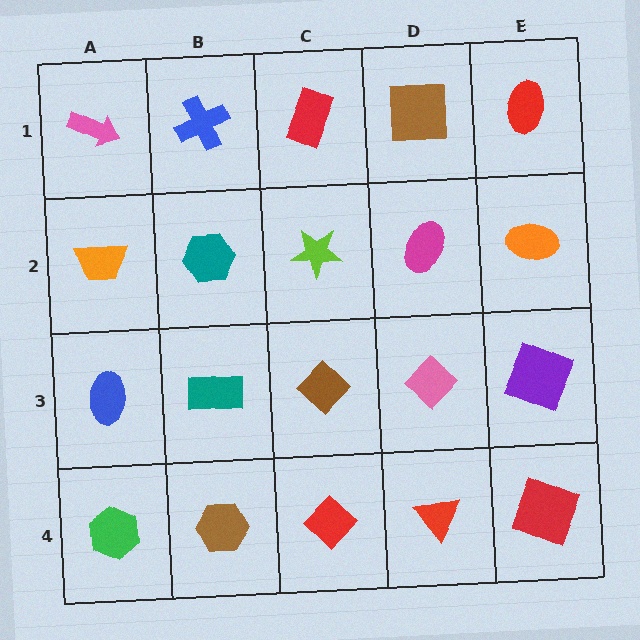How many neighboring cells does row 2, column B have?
4.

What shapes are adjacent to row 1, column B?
A teal hexagon (row 2, column B), a pink arrow (row 1, column A), a red rectangle (row 1, column C).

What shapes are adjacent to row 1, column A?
An orange trapezoid (row 2, column A), a blue cross (row 1, column B).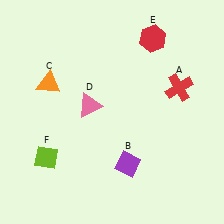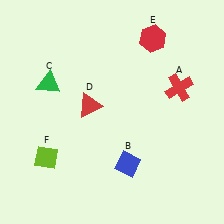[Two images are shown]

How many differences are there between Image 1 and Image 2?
There are 3 differences between the two images.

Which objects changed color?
B changed from purple to blue. C changed from orange to green. D changed from pink to red.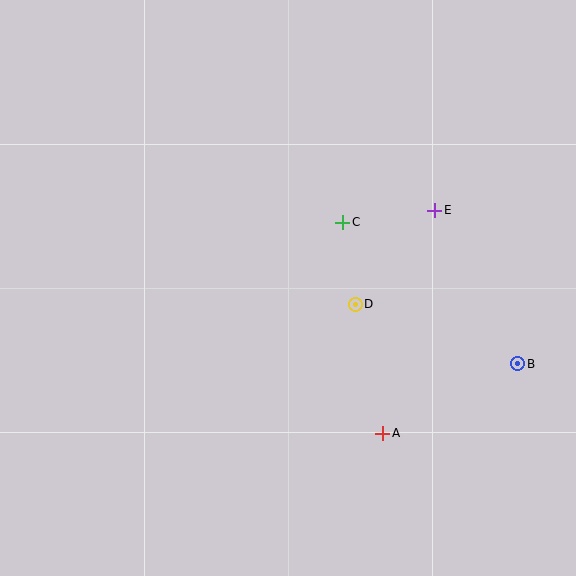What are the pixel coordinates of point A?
Point A is at (383, 433).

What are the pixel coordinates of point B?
Point B is at (518, 364).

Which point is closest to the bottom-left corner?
Point A is closest to the bottom-left corner.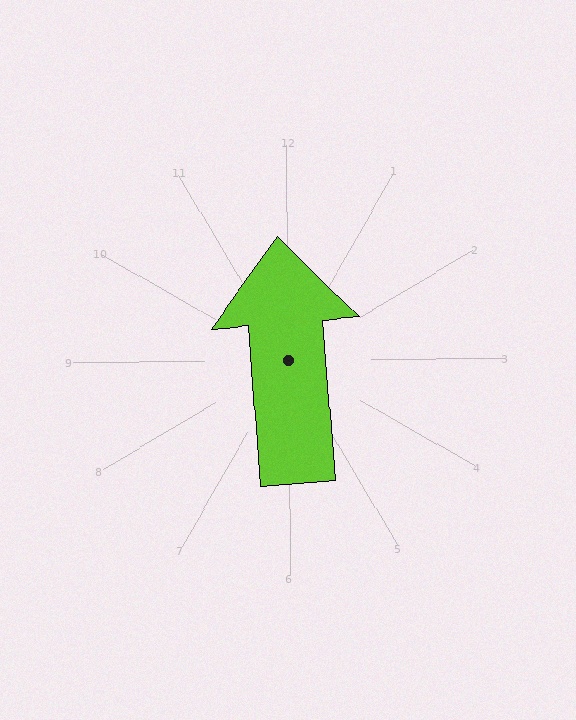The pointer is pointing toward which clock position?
Roughly 12 o'clock.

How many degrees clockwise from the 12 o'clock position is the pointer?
Approximately 356 degrees.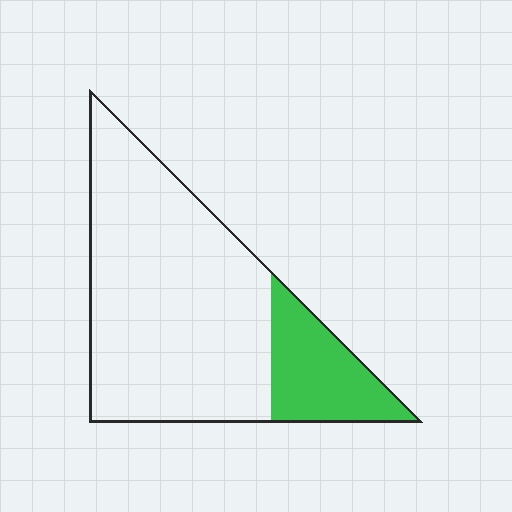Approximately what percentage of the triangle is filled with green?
Approximately 20%.